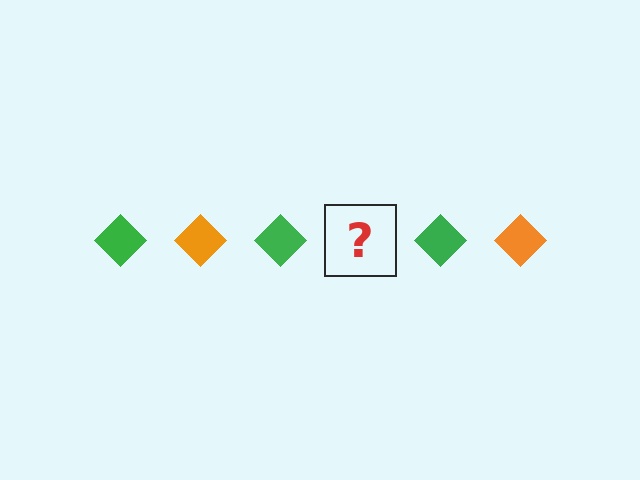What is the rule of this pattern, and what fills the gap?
The rule is that the pattern cycles through green, orange diamonds. The gap should be filled with an orange diamond.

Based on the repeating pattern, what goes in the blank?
The blank should be an orange diamond.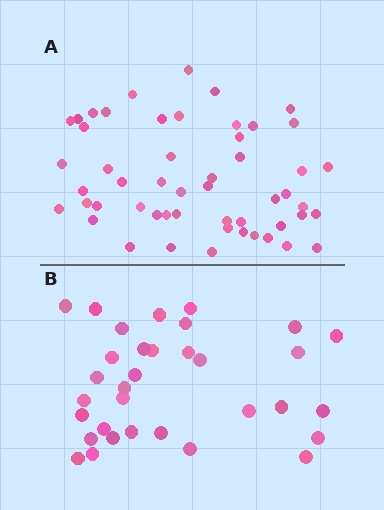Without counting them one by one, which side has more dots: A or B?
Region A (the top region) has more dots.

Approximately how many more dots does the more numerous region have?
Region A has approximately 20 more dots than region B.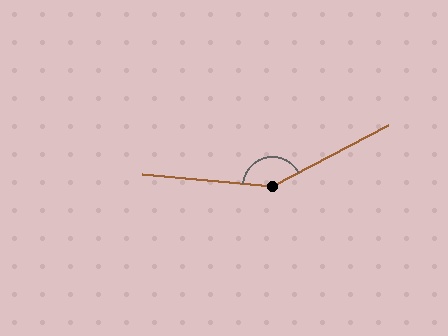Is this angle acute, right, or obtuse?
It is obtuse.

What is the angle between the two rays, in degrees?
Approximately 147 degrees.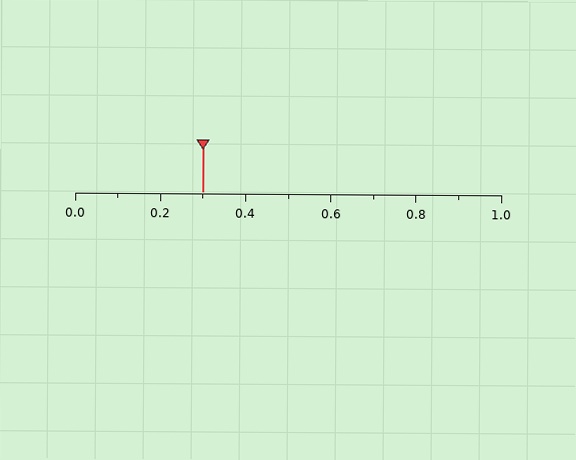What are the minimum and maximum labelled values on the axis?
The axis runs from 0.0 to 1.0.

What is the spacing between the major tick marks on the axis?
The major ticks are spaced 0.2 apart.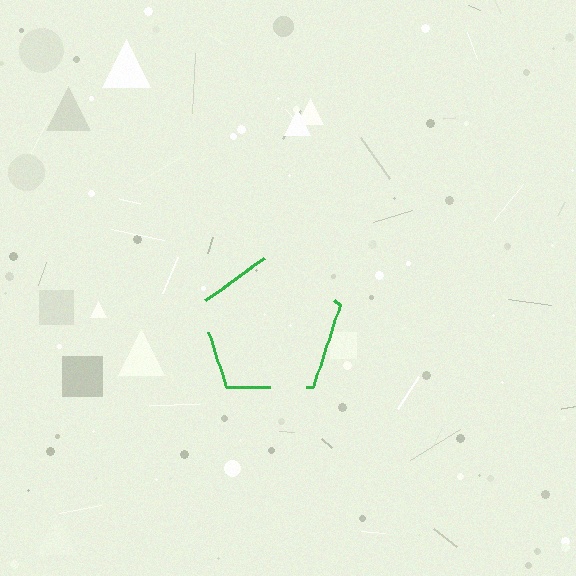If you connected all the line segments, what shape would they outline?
They would outline a pentagon.